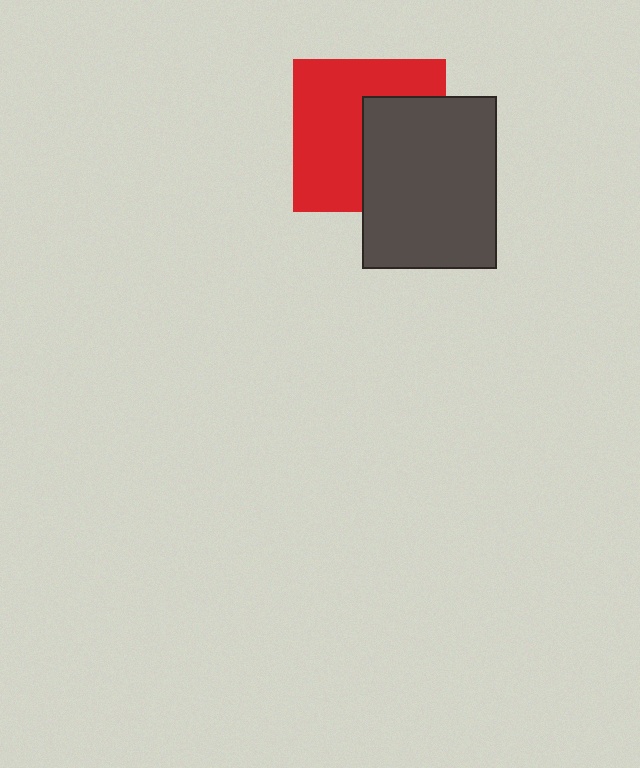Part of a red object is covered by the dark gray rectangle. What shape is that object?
It is a square.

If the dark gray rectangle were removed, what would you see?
You would see the complete red square.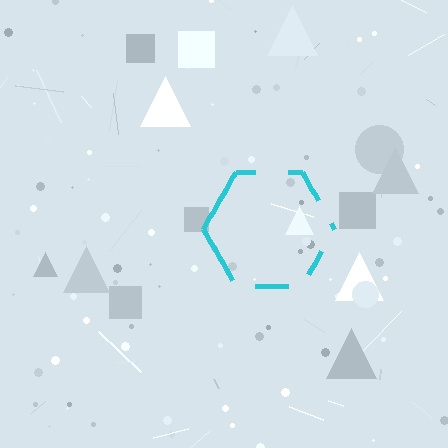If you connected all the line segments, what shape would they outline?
They would outline a hexagon.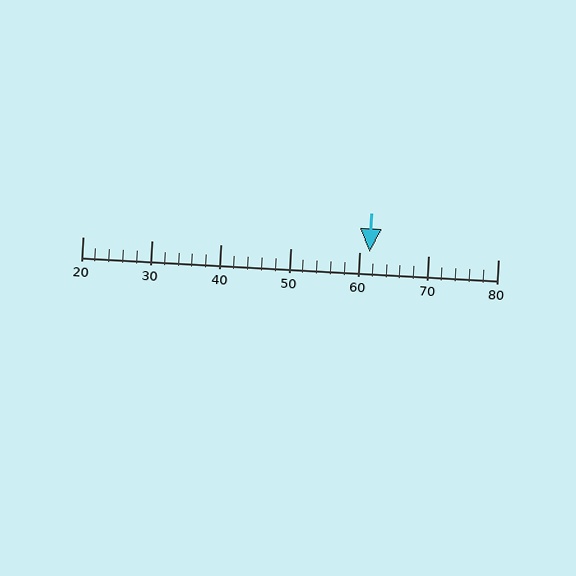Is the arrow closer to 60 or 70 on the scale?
The arrow is closer to 60.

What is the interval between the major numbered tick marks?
The major tick marks are spaced 10 units apart.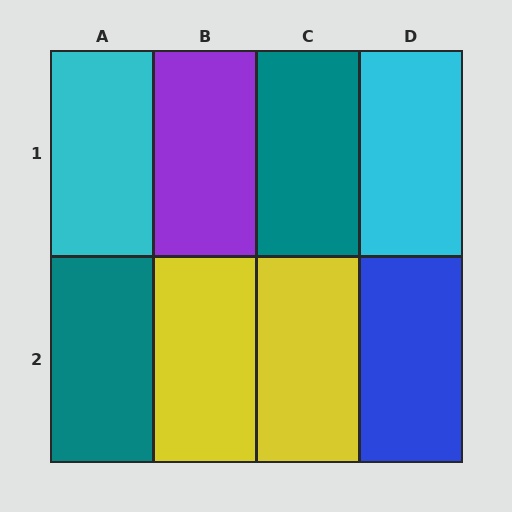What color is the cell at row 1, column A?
Cyan.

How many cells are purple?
1 cell is purple.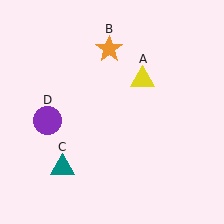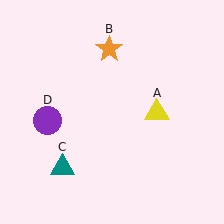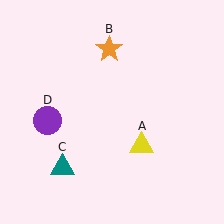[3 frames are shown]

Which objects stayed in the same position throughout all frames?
Orange star (object B) and teal triangle (object C) and purple circle (object D) remained stationary.